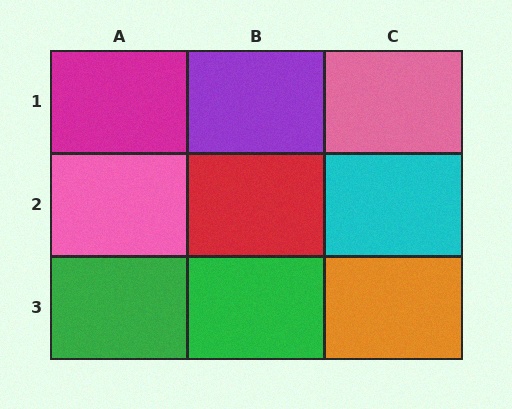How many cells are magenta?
1 cell is magenta.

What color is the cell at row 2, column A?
Pink.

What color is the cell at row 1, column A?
Magenta.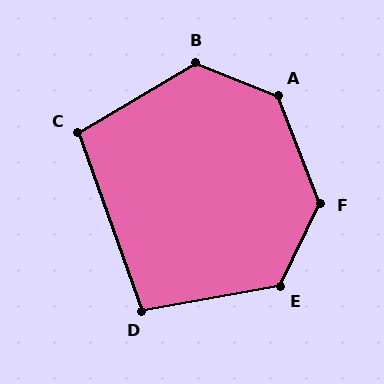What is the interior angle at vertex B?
Approximately 128 degrees (obtuse).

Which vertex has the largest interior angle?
A, at approximately 133 degrees.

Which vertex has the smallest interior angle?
D, at approximately 100 degrees.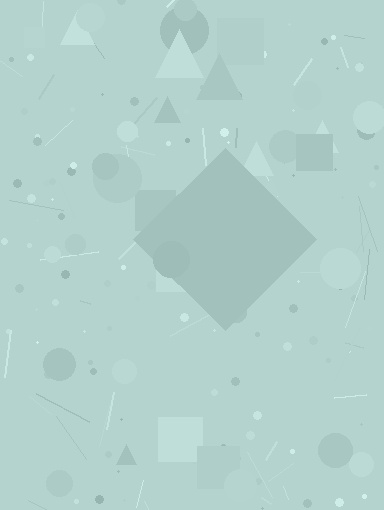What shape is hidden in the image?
A diamond is hidden in the image.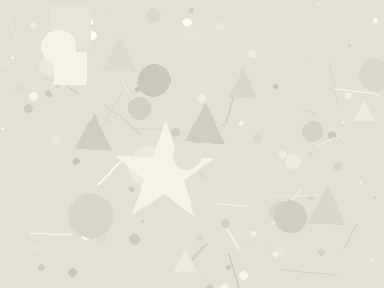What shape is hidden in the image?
A star is hidden in the image.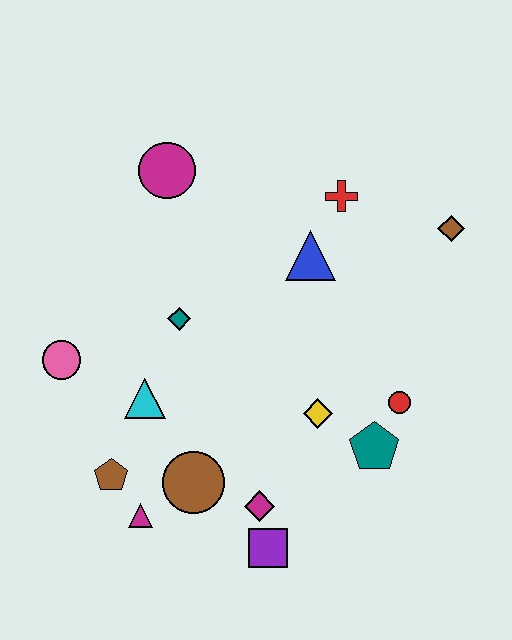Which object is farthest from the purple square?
The magenta circle is farthest from the purple square.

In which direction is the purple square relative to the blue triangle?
The purple square is below the blue triangle.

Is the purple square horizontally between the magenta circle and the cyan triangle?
No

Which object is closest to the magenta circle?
The teal diamond is closest to the magenta circle.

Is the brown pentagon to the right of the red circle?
No